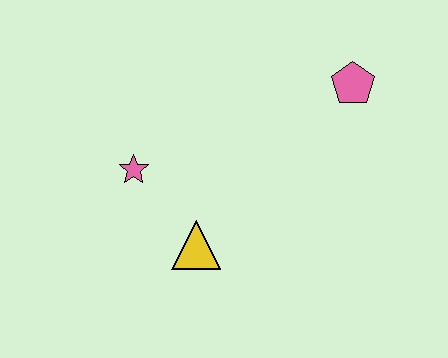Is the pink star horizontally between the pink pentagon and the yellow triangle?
No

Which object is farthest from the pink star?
The pink pentagon is farthest from the pink star.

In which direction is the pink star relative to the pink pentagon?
The pink star is to the left of the pink pentagon.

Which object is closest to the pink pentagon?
The yellow triangle is closest to the pink pentagon.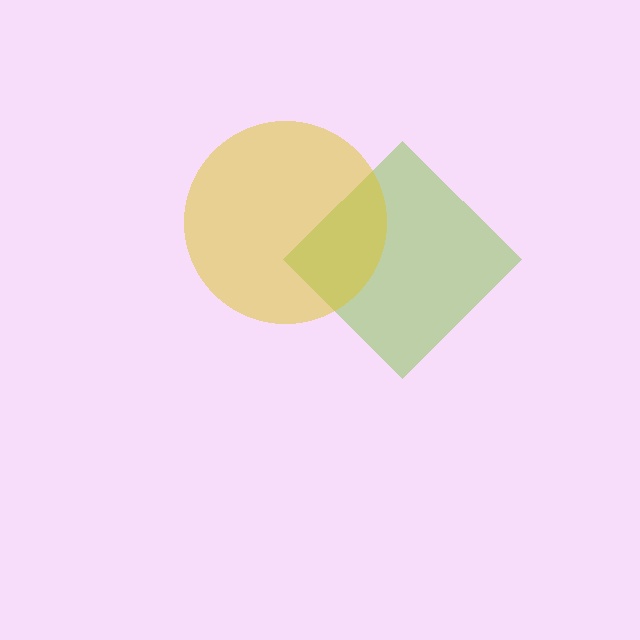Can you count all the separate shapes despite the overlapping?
Yes, there are 2 separate shapes.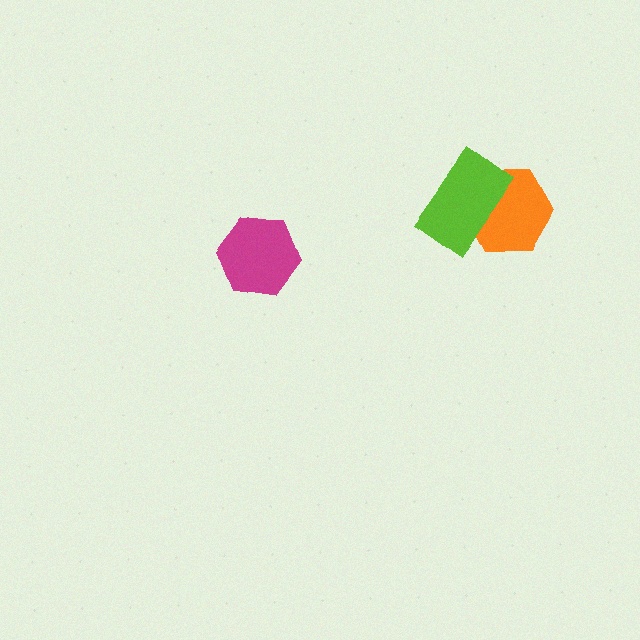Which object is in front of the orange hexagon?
The lime rectangle is in front of the orange hexagon.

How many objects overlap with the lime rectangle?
1 object overlaps with the lime rectangle.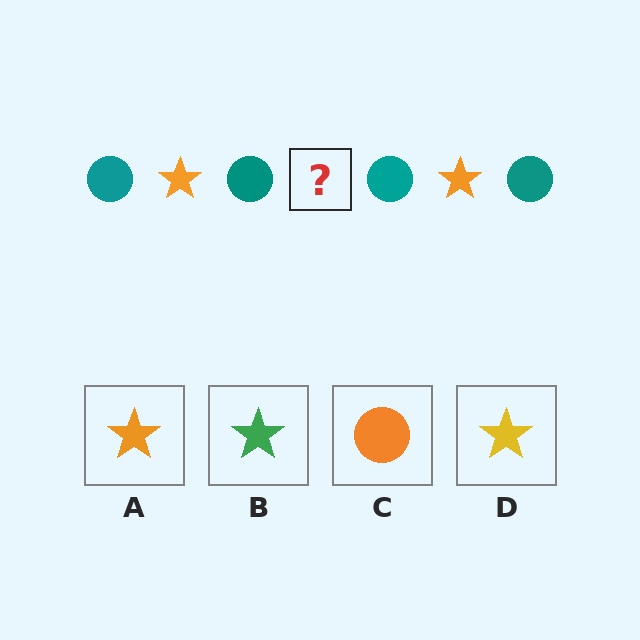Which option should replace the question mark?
Option A.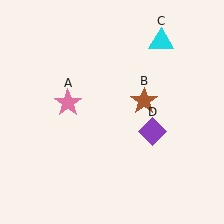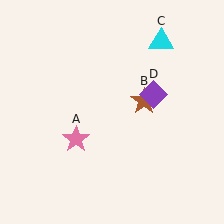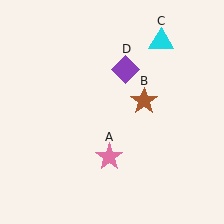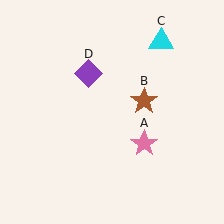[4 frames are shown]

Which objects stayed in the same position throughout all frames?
Brown star (object B) and cyan triangle (object C) remained stationary.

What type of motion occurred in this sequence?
The pink star (object A), purple diamond (object D) rotated counterclockwise around the center of the scene.